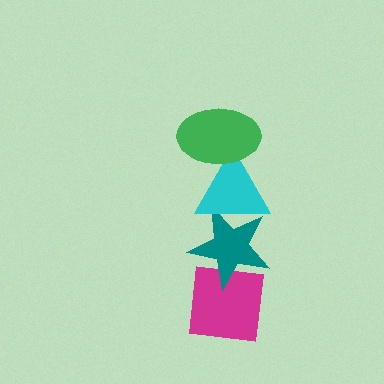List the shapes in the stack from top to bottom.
From top to bottom: the green ellipse, the cyan triangle, the teal star, the magenta square.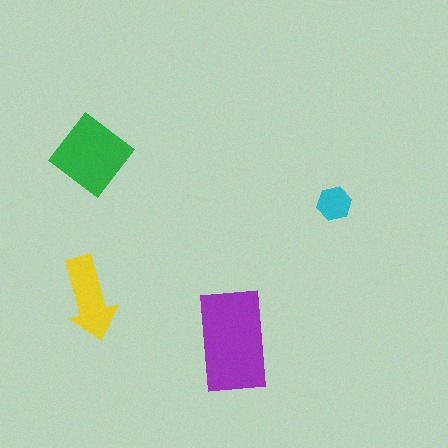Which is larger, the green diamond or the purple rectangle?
The purple rectangle.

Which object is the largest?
The purple rectangle.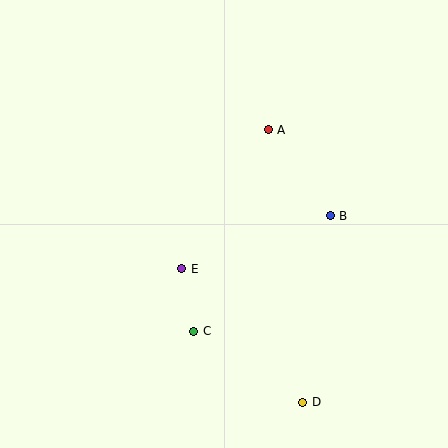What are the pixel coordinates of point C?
Point C is at (194, 331).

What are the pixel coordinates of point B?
Point B is at (330, 216).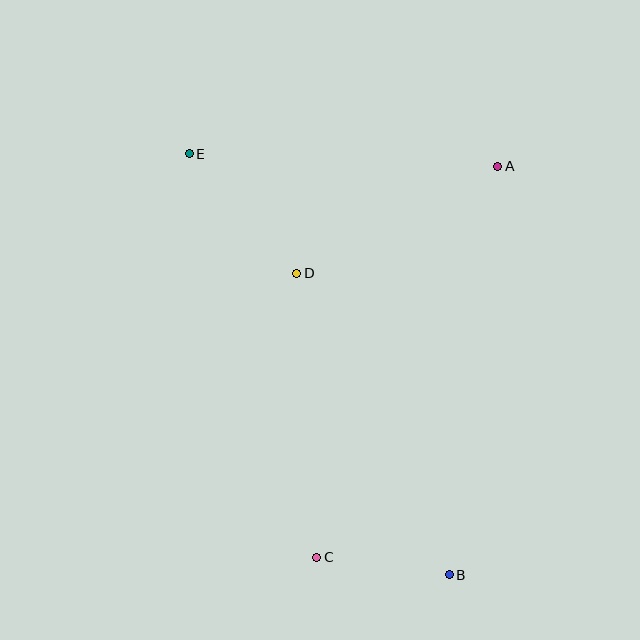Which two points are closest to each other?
Points B and C are closest to each other.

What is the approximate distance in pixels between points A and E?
The distance between A and E is approximately 309 pixels.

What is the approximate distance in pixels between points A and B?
The distance between A and B is approximately 411 pixels.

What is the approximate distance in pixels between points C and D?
The distance between C and D is approximately 285 pixels.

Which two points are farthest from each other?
Points B and E are farthest from each other.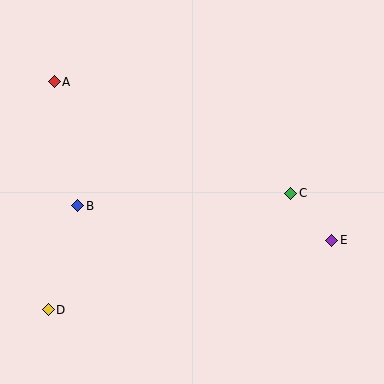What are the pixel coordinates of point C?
Point C is at (291, 193).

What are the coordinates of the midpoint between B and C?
The midpoint between B and C is at (184, 200).